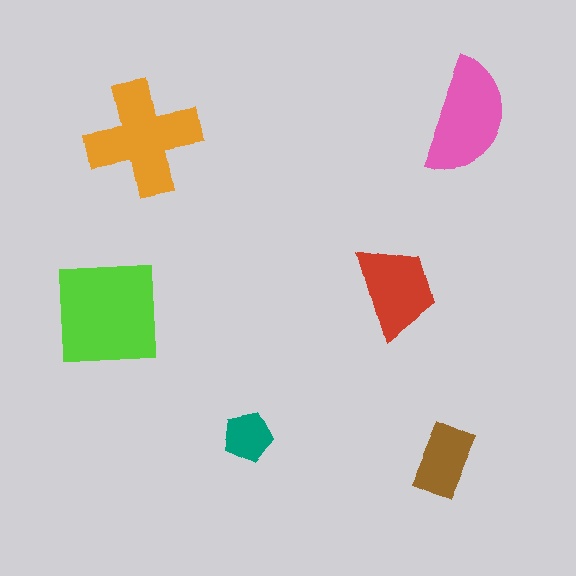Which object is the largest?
The lime square.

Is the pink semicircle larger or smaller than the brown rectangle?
Larger.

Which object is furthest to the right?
The pink semicircle is rightmost.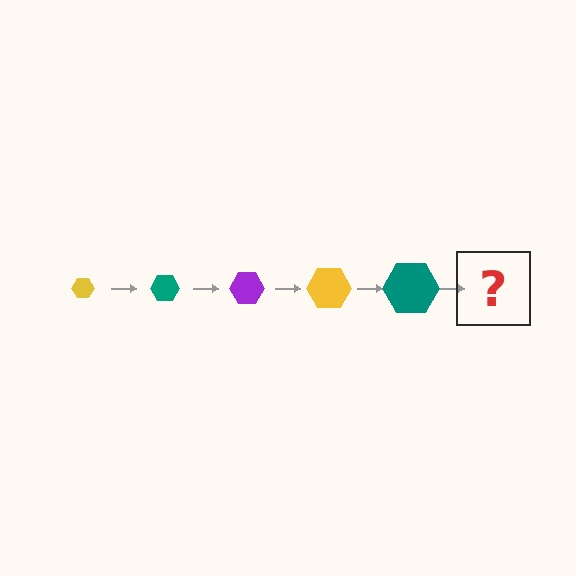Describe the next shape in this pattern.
It should be a purple hexagon, larger than the previous one.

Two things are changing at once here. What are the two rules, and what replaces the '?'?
The two rules are that the hexagon grows larger each step and the color cycles through yellow, teal, and purple. The '?' should be a purple hexagon, larger than the previous one.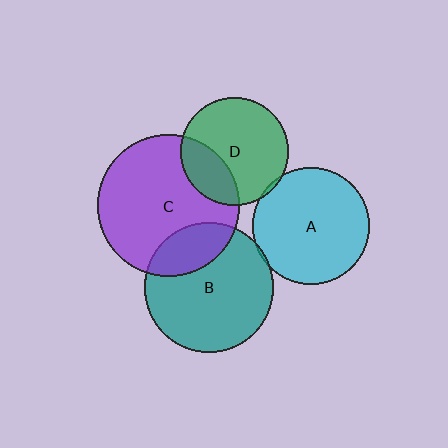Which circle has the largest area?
Circle C (purple).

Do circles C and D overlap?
Yes.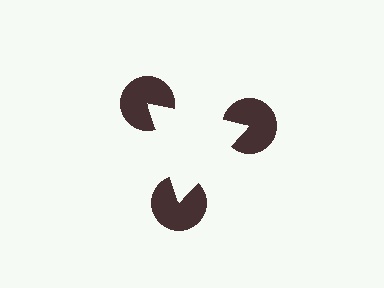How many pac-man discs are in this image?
There are 3 — one at each vertex of the illusory triangle.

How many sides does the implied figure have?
3 sides.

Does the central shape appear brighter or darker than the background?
It typically appears slightly brighter than the background, even though no actual brightness change is drawn.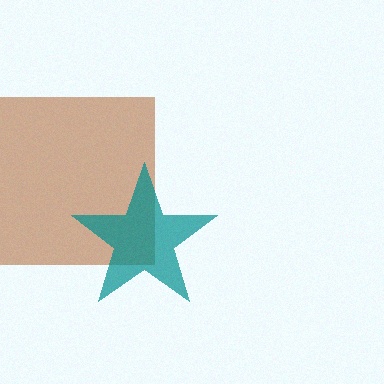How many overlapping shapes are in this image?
There are 2 overlapping shapes in the image.